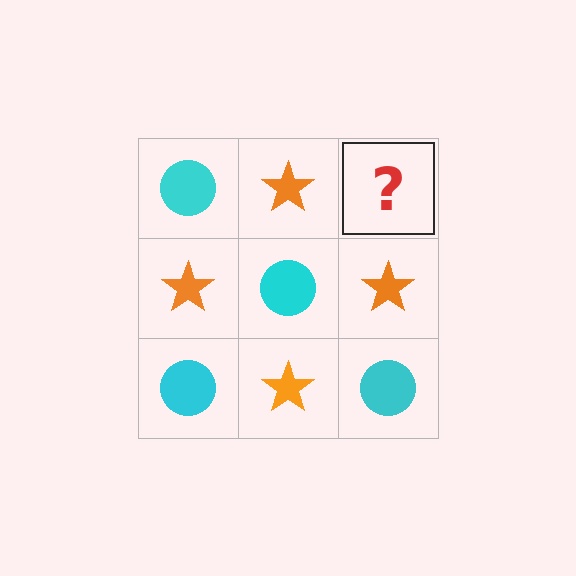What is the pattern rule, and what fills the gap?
The rule is that it alternates cyan circle and orange star in a checkerboard pattern. The gap should be filled with a cyan circle.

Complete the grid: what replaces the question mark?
The question mark should be replaced with a cyan circle.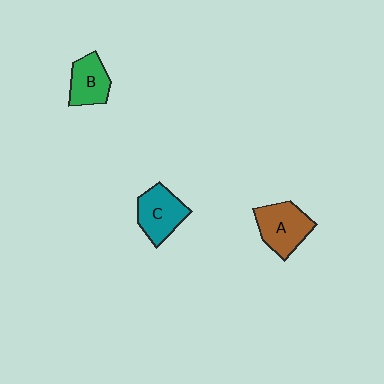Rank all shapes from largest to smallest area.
From largest to smallest: A (brown), C (teal), B (green).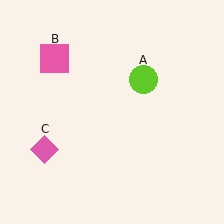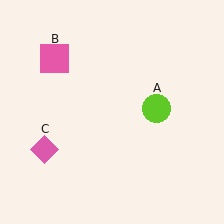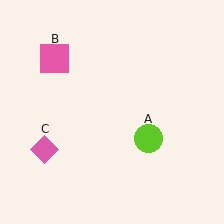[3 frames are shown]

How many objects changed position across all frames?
1 object changed position: lime circle (object A).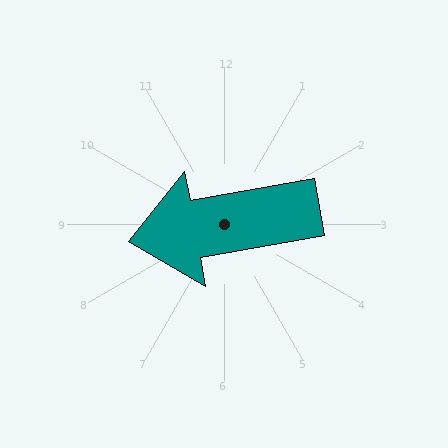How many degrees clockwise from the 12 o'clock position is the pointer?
Approximately 260 degrees.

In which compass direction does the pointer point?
West.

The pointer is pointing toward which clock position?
Roughly 9 o'clock.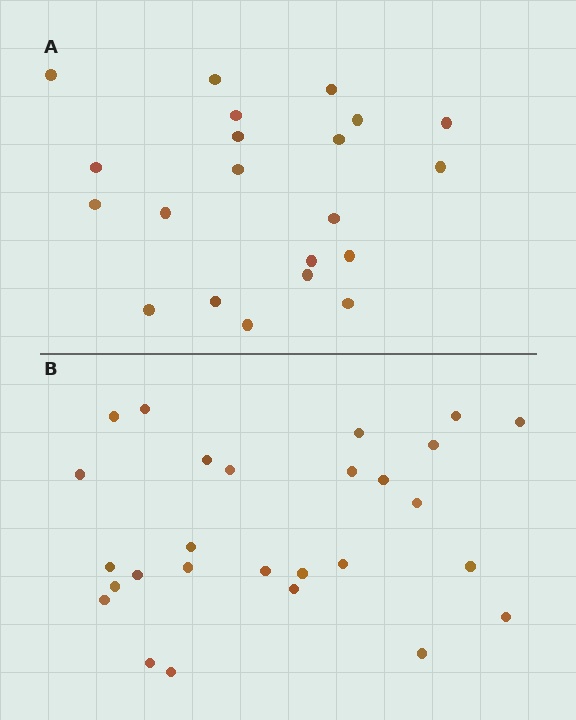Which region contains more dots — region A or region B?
Region B (the bottom region) has more dots.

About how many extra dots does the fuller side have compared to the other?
Region B has about 6 more dots than region A.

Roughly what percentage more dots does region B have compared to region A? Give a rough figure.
About 30% more.